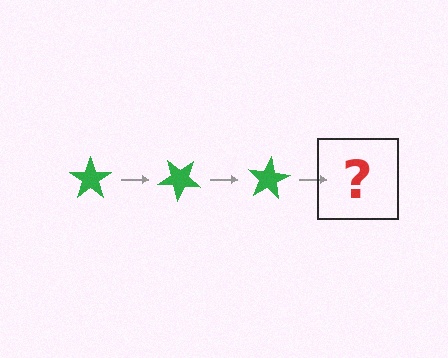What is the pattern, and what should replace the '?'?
The pattern is that the star rotates 40 degrees each step. The '?' should be a green star rotated 120 degrees.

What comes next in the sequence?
The next element should be a green star rotated 120 degrees.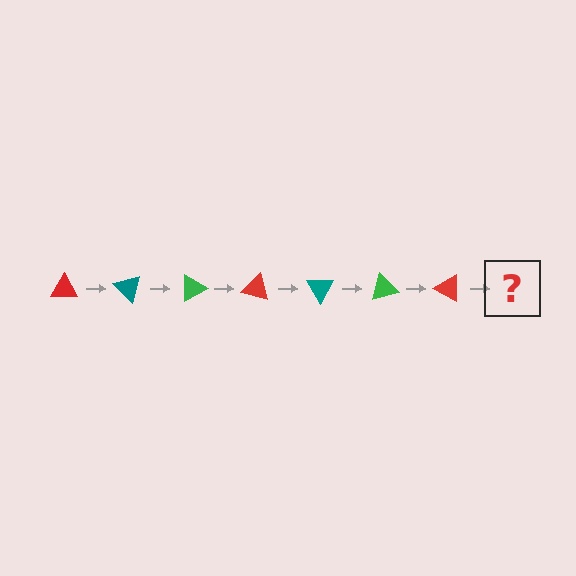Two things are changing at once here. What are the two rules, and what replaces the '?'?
The two rules are that it rotates 45 degrees each step and the color cycles through red, teal, and green. The '?' should be a teal triangle, rotated 315 degrees from the start.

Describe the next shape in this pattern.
It should be a teal triangle, rotated 315 degrees from the start.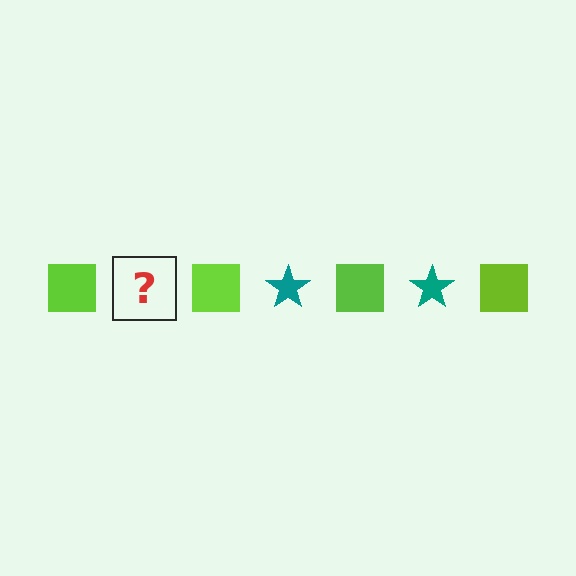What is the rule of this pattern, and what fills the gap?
The rule is that the pattern alternates between lime square and teal star. The gap should be filled with a teal star.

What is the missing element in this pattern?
The missing element is a teal star.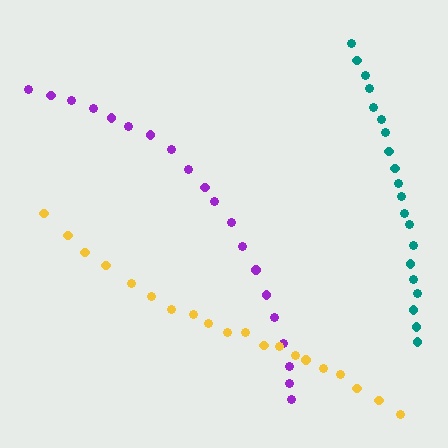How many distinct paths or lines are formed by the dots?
There are 3 distinct paths.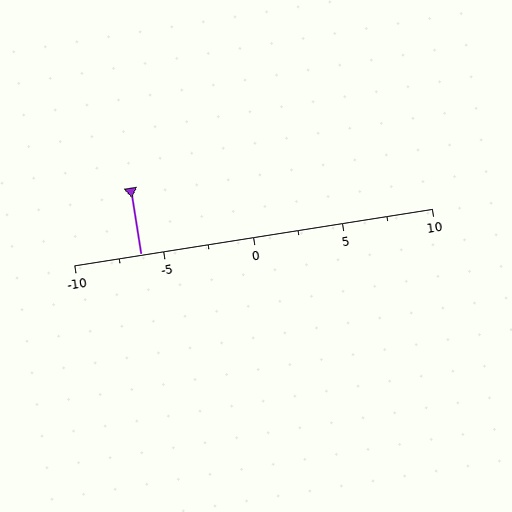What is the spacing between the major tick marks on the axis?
The major ticks are spaced 5 apart.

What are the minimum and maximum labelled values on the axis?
The axis runs from -10 to 10.